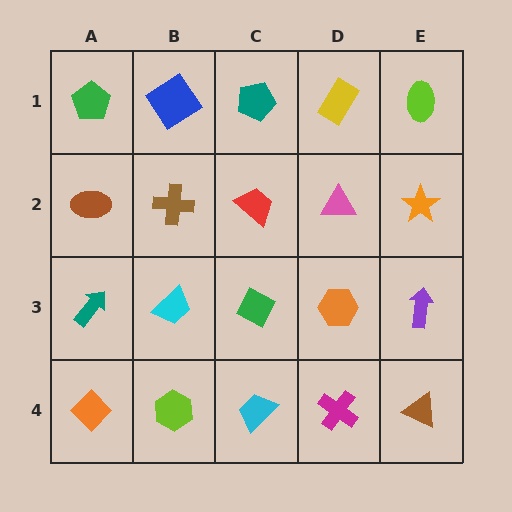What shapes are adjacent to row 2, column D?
A yellow rectangle (row 1, column D), an orange hexagon (row 3, column D), a red trapezoid (row 2, column C), an orange star (row 2, column E).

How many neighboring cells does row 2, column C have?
4.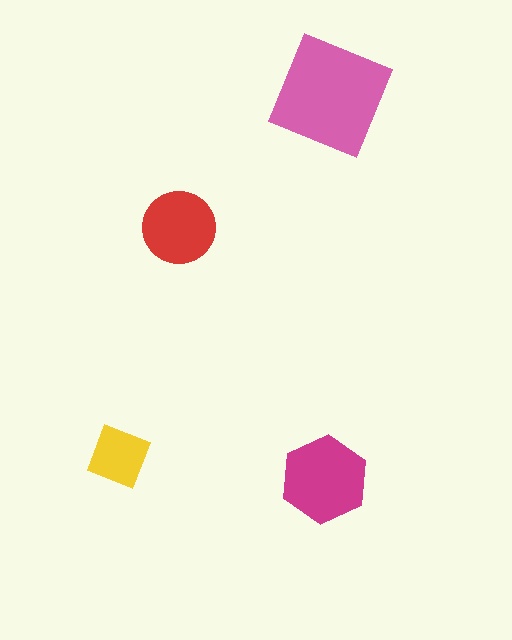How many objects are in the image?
There are 4 objects in the image.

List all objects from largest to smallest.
The pink square, the magenta hexagon, the red circle, the yellow diamond.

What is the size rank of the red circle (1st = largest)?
3rd.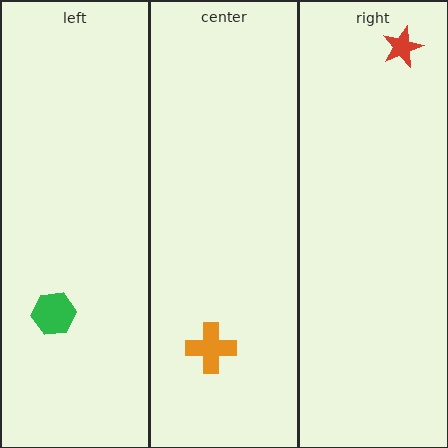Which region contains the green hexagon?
The left region.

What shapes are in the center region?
The orange cross.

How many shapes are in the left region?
1.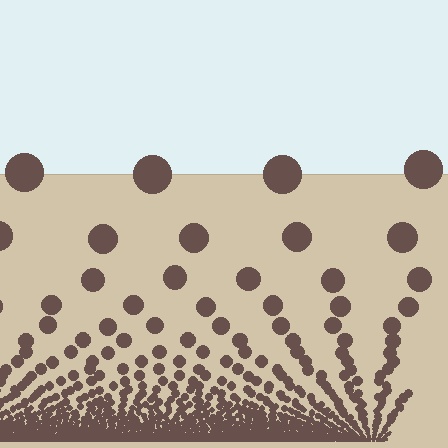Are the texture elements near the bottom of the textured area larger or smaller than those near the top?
Smaller. The gradient is inverted — elements near the bottom are smaller and denser.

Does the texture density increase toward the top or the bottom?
Density increases toward the bottom.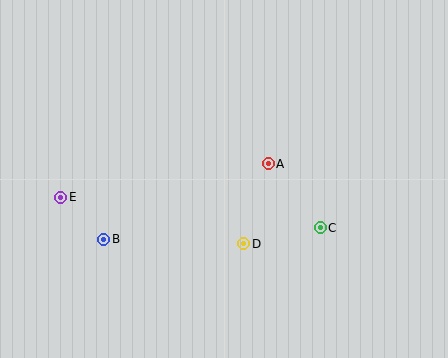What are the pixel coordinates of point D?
Point D is at (244, 244).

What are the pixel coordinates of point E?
Point E is at (61, 197).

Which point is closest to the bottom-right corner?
Point C is closest to the bottom-right corner.